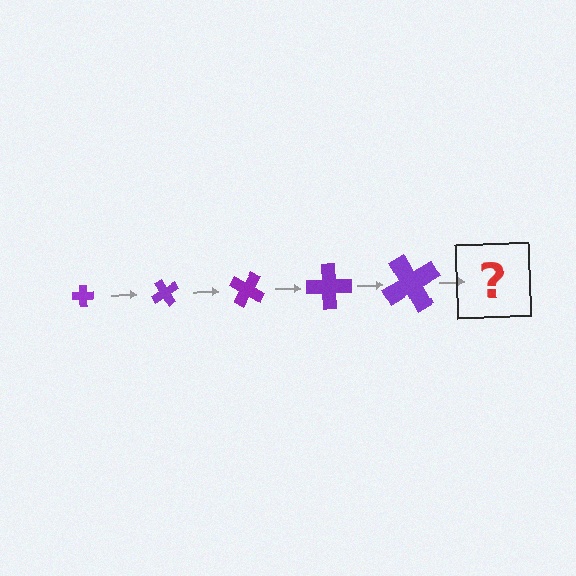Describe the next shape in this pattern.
It should be a cross, larger than the previous one and rotated 300 degrees from the start.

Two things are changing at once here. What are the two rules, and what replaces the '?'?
The two rules are that the cross grows larger each step and it rotates 60 degrees each step. The '?' should be a cross, larger than the previous one and rotated 300 degrees from the start.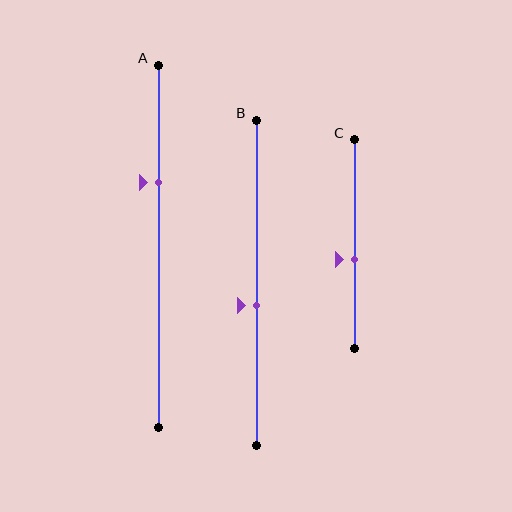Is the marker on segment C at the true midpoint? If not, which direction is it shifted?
No, the marker on segment C is shifted downward by about 8% of the segment length.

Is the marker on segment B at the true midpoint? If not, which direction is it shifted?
No, the marker on segment B is shifted downward by about 7% of the segment length.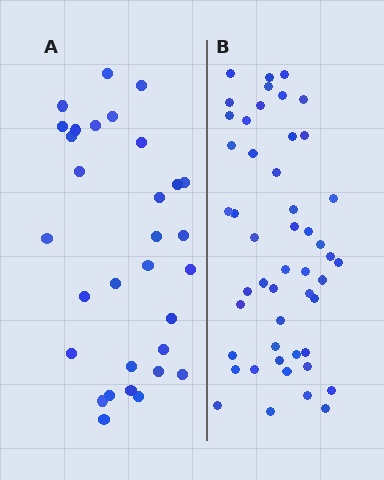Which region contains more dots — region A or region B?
Region B (the right region) has more dots.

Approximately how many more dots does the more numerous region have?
Region B has approximately 20 more dots than region A.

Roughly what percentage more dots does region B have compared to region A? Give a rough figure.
About 60% more.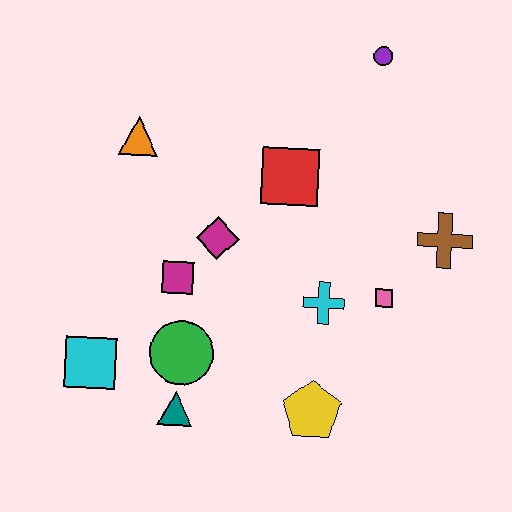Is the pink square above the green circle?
Yes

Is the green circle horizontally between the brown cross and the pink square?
No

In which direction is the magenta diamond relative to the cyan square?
The magenta diamond is above the cyan square.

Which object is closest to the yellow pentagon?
The cyan cross is closest to the yellow pentagon.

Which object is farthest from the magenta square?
The purple circle is farthest from the magenta square.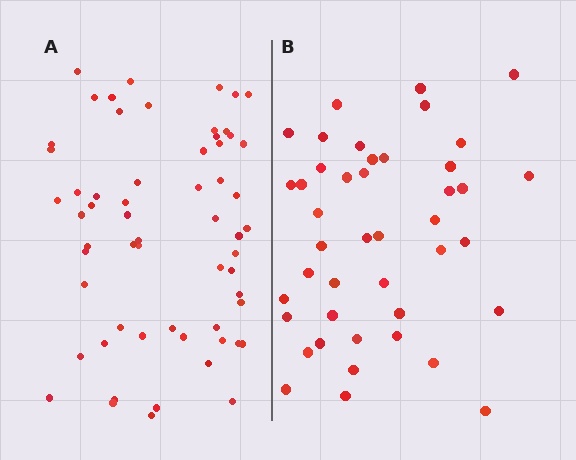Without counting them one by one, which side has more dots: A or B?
Region A (the left region) has more dots.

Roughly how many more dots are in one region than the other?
Region A has approximately 15 more dots than region B.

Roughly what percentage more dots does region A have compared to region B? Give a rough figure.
About 40% more.